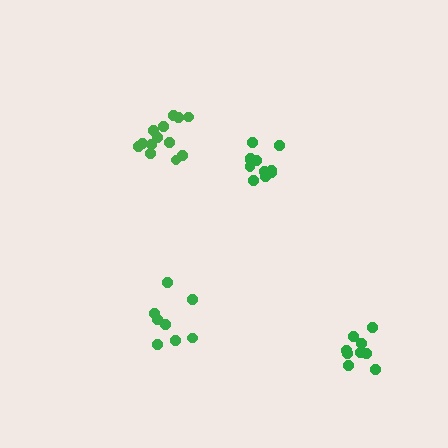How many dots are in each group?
Group 1: 13 dots, Group 2: 8 dots, Group 3: 9 dots, Group 4: 11 dots (41 total).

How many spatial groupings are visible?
There are 4 spatial groupings.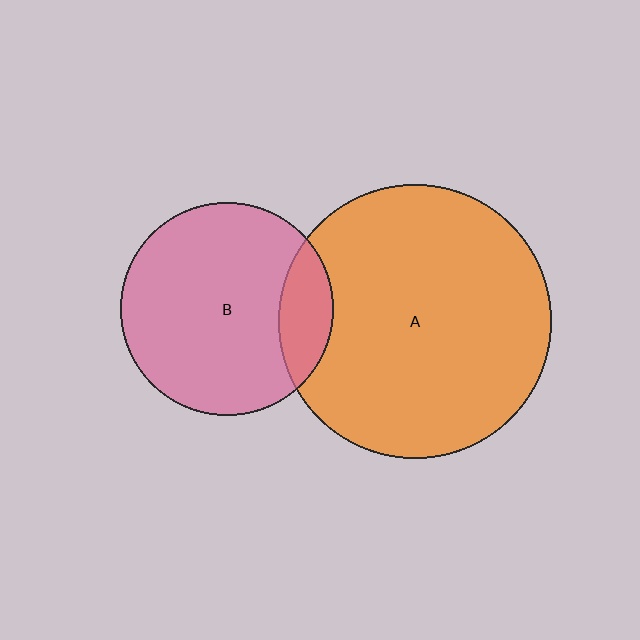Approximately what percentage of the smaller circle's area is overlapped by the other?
Approximately 15%.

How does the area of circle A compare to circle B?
Approximately 1.7 times.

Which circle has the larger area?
Circle A (orange).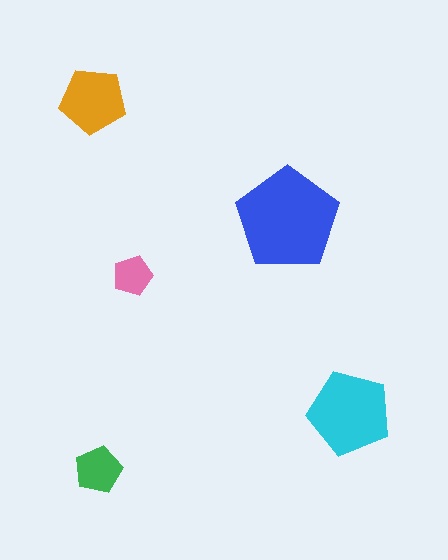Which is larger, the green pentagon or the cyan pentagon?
The cyan one.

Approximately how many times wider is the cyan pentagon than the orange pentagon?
About 1.5 times wider.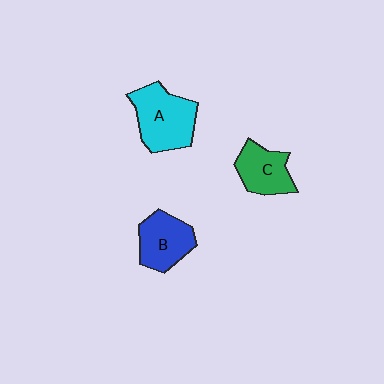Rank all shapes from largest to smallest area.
From largest to smallest: A (cyan), B (blue), C (green).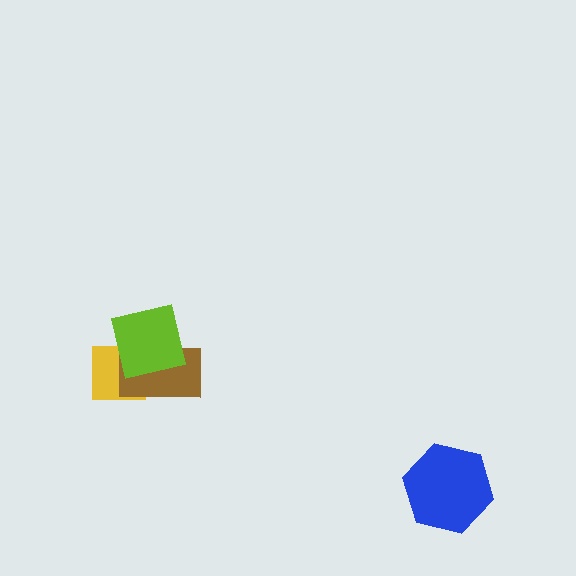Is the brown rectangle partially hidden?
Yes, it is partially covered by another shape.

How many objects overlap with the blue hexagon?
0 objects overlap with the blue hexagon.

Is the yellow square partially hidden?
Yes, it is partially covered by another shape.